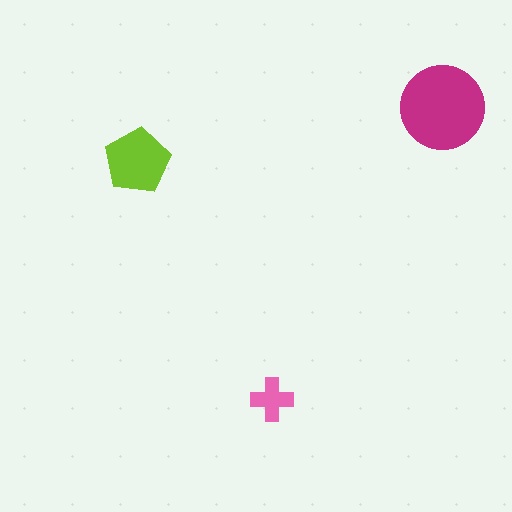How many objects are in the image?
There are 3 objects in the image.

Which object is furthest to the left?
The lime pentagon is leftmost.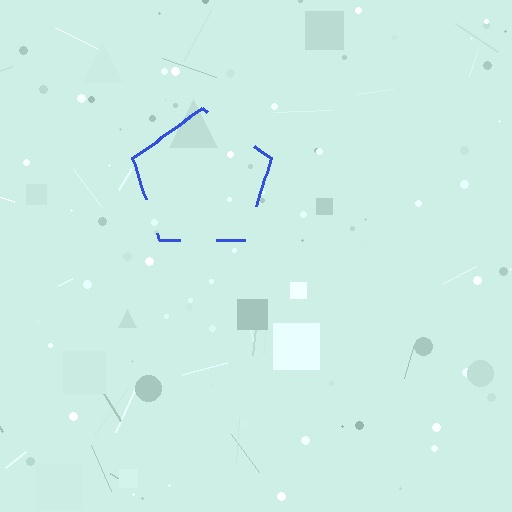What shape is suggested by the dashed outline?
The dashed outline suggests a pentagon.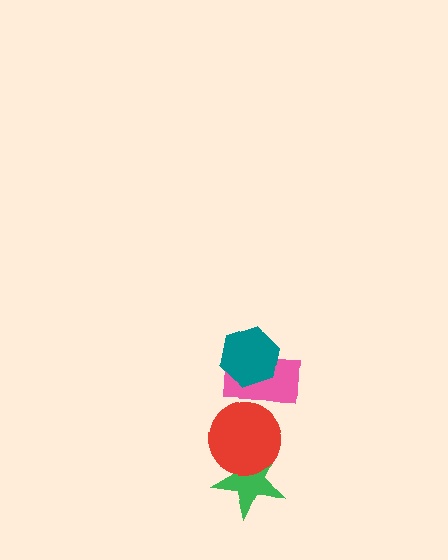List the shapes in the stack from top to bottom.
From top to bottom: the teal hexagon, the pink rectangle, the red circle, the green star.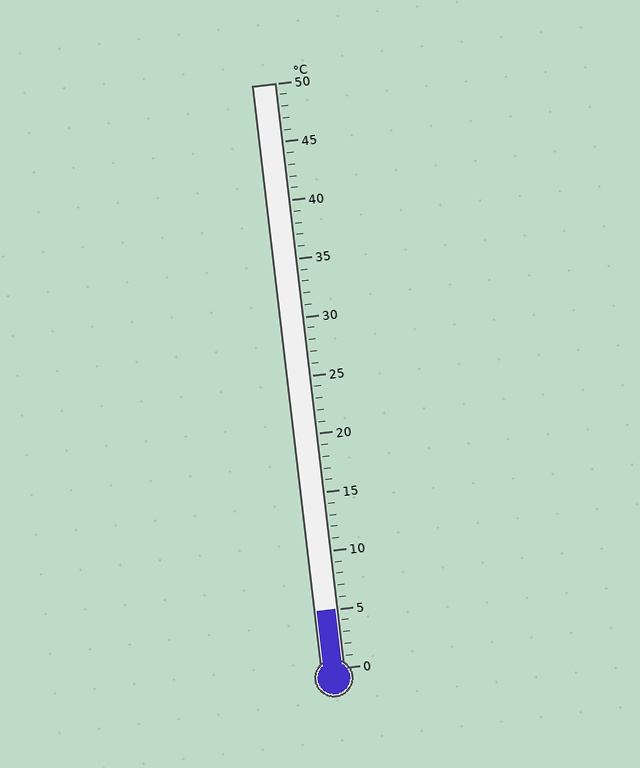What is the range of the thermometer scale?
The thermometer scale ranges from 0°C to 50°C.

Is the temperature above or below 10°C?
The temperature is below 10°C.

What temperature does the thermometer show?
The thermometer shows approximately 5°C.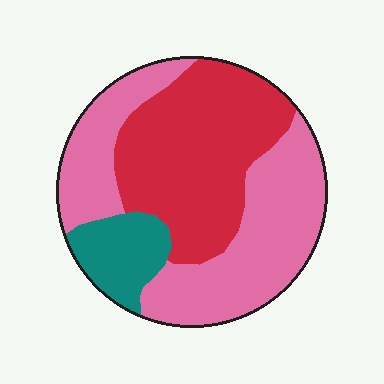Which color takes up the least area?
Teal, at roughly 10%.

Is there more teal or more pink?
Pink.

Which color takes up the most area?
Pink, at roughly 50%.